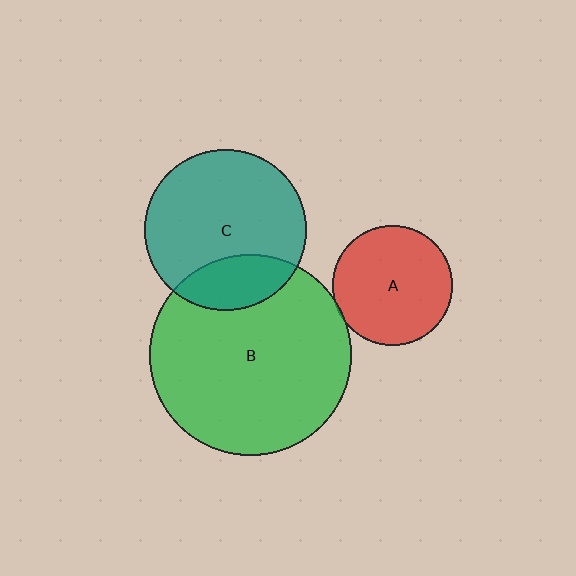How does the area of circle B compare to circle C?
Approximately 1.6 times.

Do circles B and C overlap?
Yes.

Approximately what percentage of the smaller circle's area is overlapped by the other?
Approximately 25%.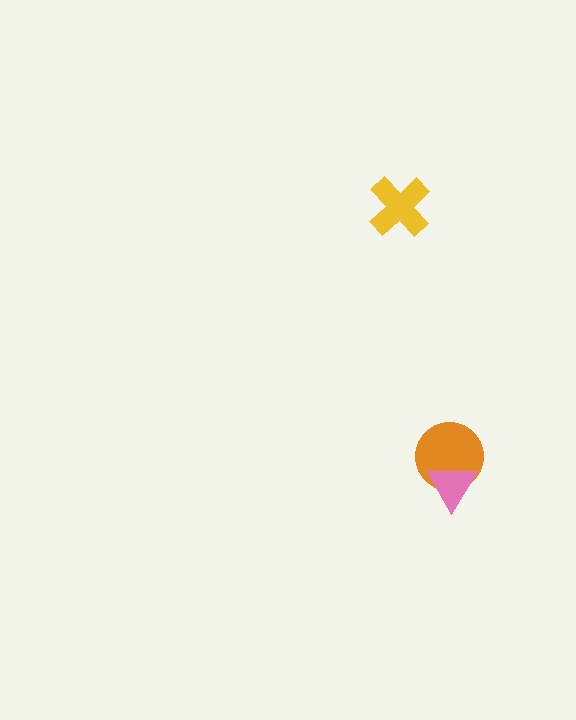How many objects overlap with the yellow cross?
0 objects overlap with the yellow cross.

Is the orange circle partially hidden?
Yes, it is partially covered by another shape.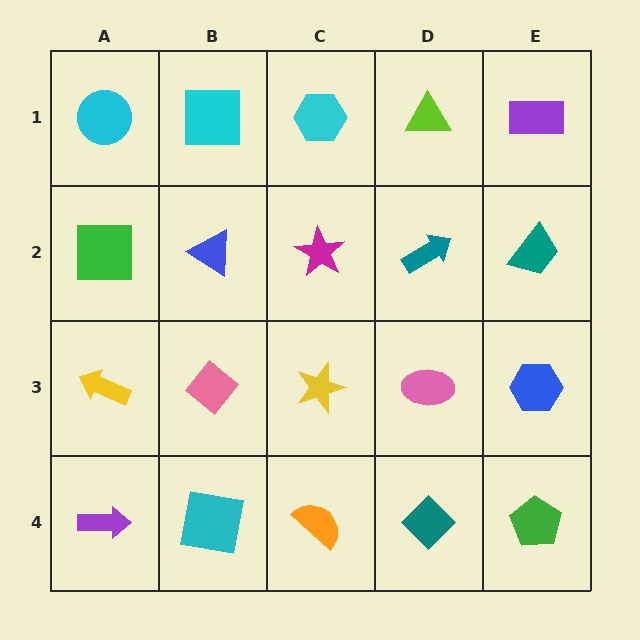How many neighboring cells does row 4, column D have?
3.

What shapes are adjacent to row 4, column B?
A pink diamond (row 3, column B), a purple arrow (row 4, column A), an orange semicircle (row 4, column C).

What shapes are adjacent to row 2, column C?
A cyan hexagon (row 1, column C), a yellow star (row 3, column C), a blue triangle (row 2, column B), a teal arrow (row 2, column D).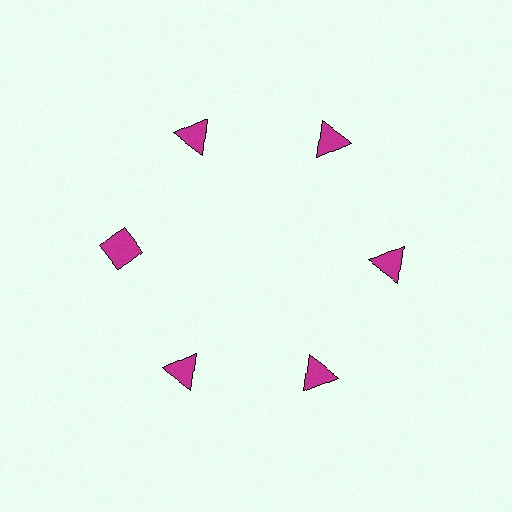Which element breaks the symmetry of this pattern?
The magenta diamond at roughly the 9 o'clock position breaks the symmetry. All other shapes are magenta triangles.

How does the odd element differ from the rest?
It has a different shape: diamond instead of triangle.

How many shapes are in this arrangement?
There are 6 shapes arranged in a ring pattern.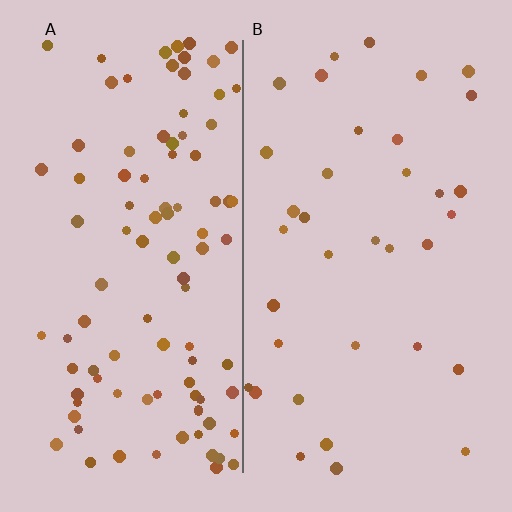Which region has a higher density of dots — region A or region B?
A (the left).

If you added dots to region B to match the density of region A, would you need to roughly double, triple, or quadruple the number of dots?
Approximately triple.